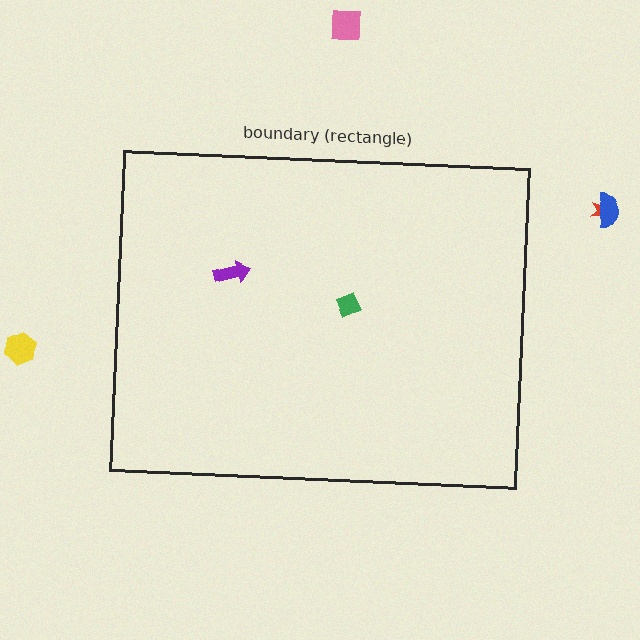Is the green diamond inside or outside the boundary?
Inside.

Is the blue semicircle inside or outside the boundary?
Outside.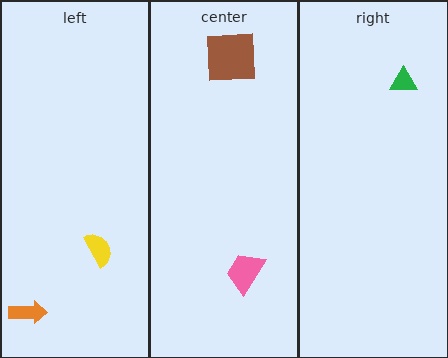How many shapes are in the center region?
2.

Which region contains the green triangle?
The right region.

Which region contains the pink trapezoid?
The center region.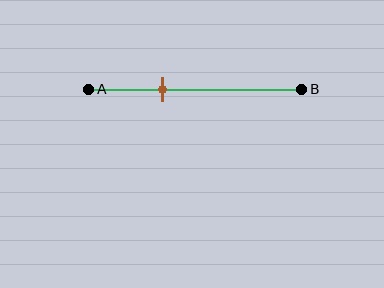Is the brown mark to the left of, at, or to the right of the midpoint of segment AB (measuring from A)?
The brown mark is to the left of the midpoint of segment AB.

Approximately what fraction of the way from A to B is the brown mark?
The brown mark is approximately 35% of the way from A to B.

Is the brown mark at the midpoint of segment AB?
No, the mark is at about 35% from A, not at the 50% midpoint.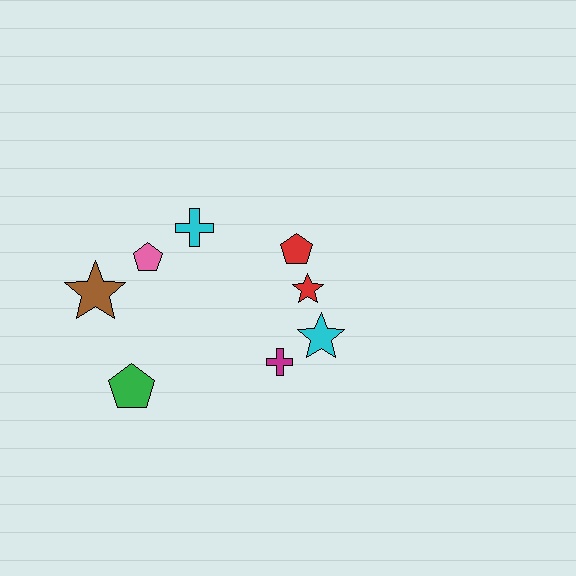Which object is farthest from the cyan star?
The brown star is farthest from the cyan star.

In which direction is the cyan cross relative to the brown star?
The cyan cross is to the right of the brown star.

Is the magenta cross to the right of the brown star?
Yes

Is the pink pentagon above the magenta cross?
Yes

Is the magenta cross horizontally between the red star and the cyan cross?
Yes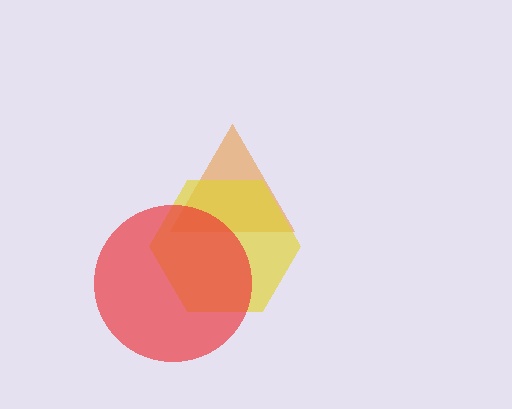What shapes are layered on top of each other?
The layered shapes are: an orange triangle, a yellow hexagon, a red circle.